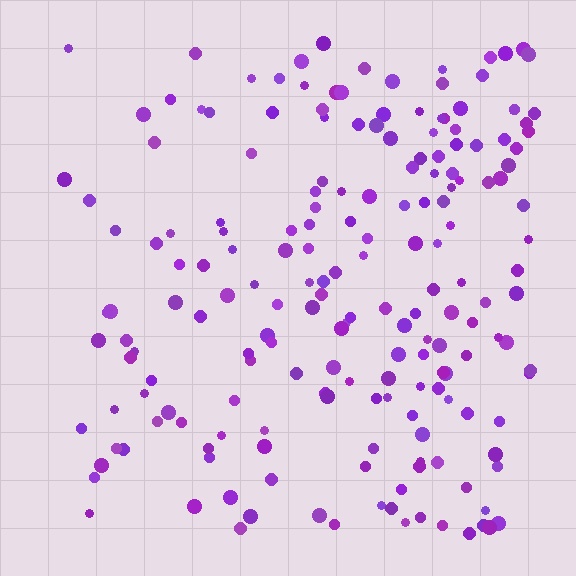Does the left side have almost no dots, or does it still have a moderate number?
Still a moderate number, just noticeably fewer than the right.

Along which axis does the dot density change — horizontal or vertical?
Horizontal.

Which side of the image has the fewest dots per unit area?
The left.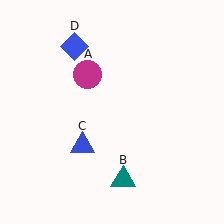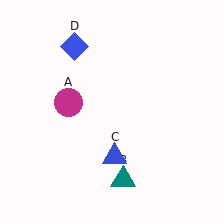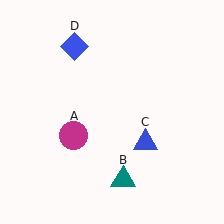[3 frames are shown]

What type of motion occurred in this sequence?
The magenta circle (object A), blue triangle (object C) rotated counterclockwise around the center of the scene.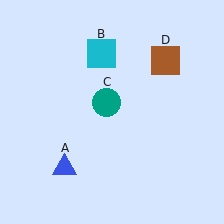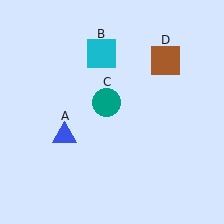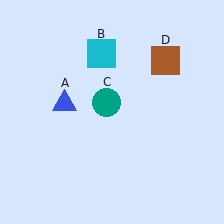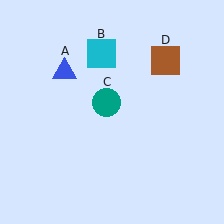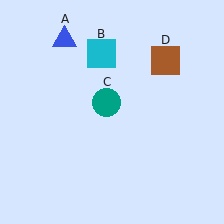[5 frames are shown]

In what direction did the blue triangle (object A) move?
The blue triangle (object A) moved up.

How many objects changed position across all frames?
1 object changed position: blue triangle (object A).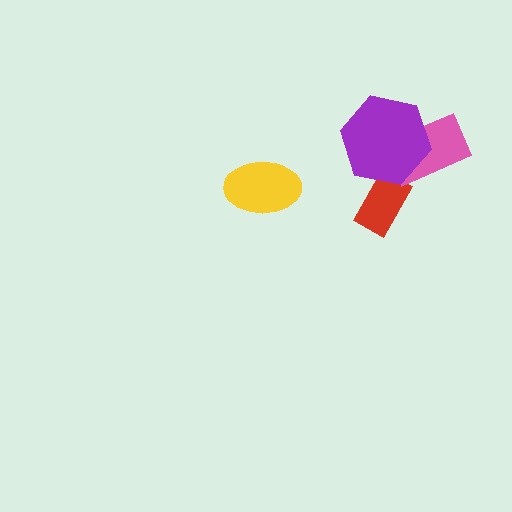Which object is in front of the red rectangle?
The purple hexagon is in front of the red rectangle.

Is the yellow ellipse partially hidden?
No, no other shape covers it.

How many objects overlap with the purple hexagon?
2 objects overlap with the purple hexagon.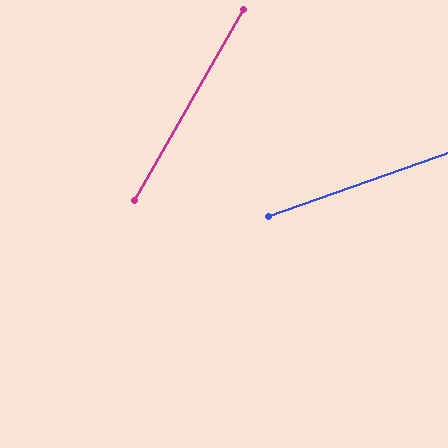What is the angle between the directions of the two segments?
Approximately 41 degrees.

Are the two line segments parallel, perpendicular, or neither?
Neither parallel nor perpendicular — they differ by about 41°.